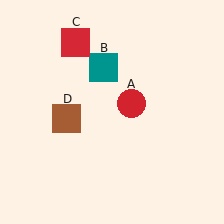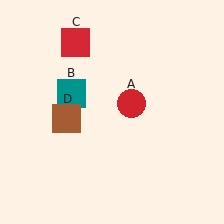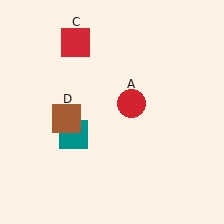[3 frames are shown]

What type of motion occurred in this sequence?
The teal square (object B) rotated counterclockwise around the center of the scene.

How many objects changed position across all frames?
1 object changed position: teal square (object B).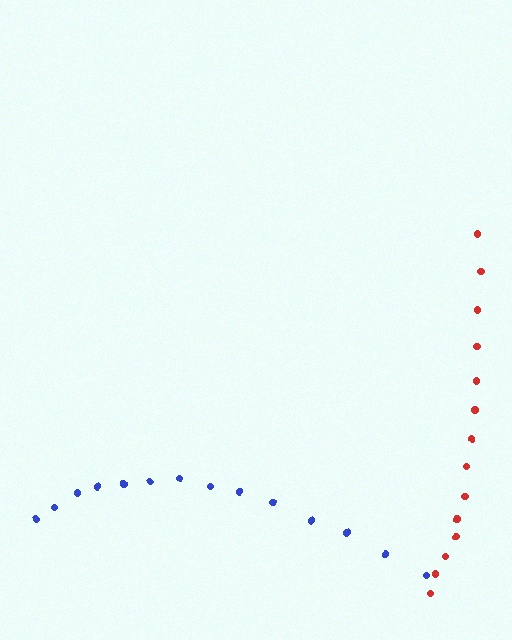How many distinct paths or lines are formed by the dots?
There are 2 distinct paths.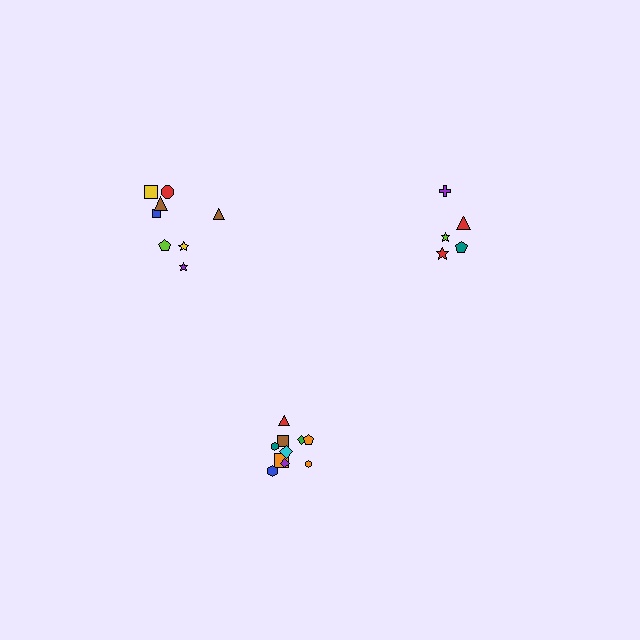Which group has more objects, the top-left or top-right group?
The top-left group.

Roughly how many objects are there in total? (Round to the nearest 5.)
Roughly 25 objects in total.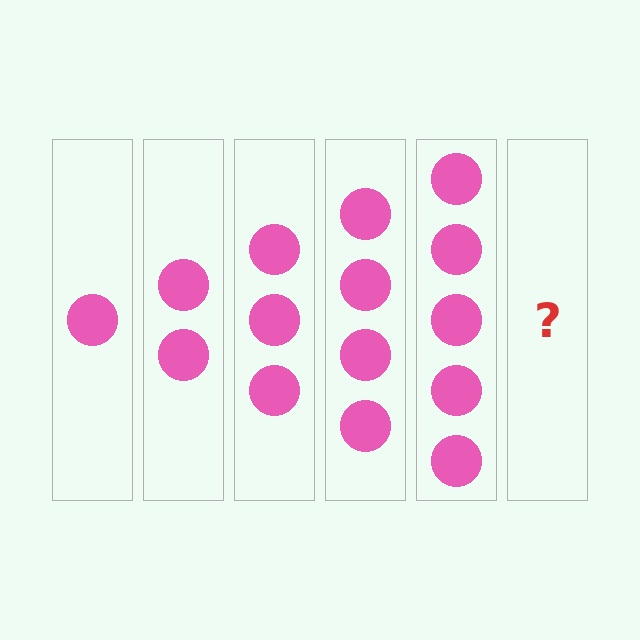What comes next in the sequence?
The next element should be 6 circles.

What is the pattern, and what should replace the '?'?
The pattern is that each step adds one more circle. The '?' should be 6 circles.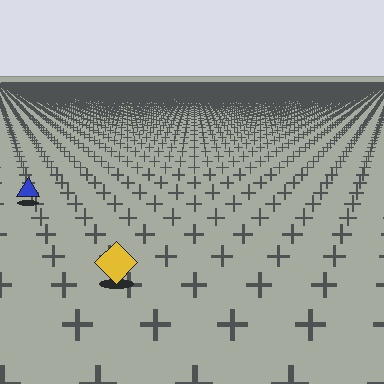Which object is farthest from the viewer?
The blue triangle is farthest from the viewer. It appears smaller and the ground texture around it is denser.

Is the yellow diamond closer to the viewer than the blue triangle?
Yes. The yellow diamond is closer — you can tell from the texture gradient: the ground texture is coarser near it.